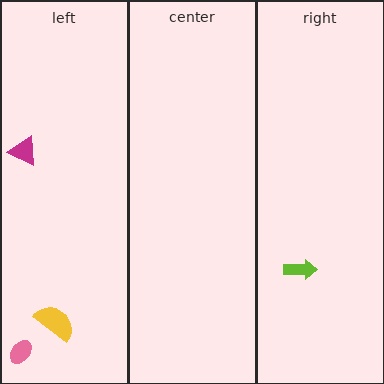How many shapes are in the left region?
3.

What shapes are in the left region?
The yellow semicircle, the pink ellipse, the magenta triangle.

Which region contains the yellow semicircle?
The left region.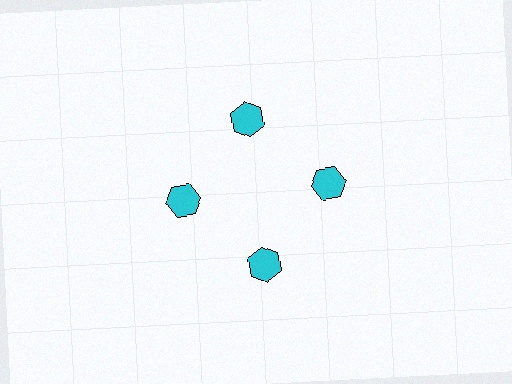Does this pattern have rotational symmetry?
Yes, this pattern has 4-fold rotational symmetry. It looks the same after rotating 90 degrees around the center.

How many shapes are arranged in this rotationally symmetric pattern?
There are 4 shapes, arranged in 4 groups of 1.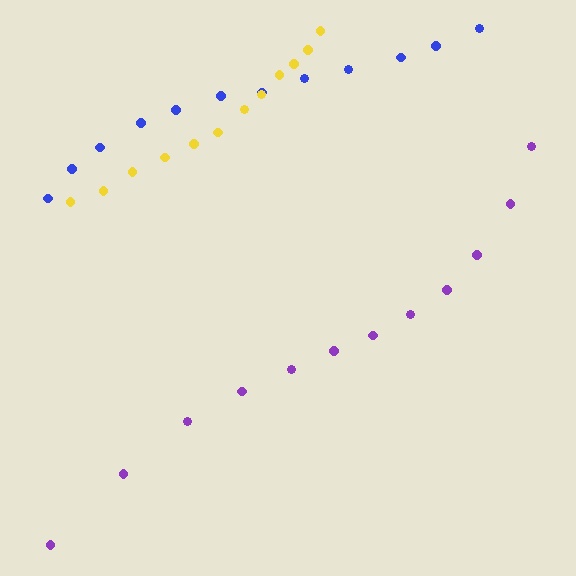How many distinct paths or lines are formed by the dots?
There are 3 distinct paths.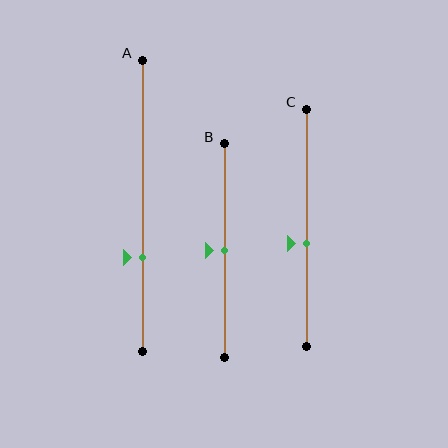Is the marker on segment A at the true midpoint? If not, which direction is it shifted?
No, the marker on segment A is shifted downward by about 18% of the segment length.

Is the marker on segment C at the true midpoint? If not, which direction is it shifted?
No, the marker on segment C is shifted downward by about 7% of the segment length.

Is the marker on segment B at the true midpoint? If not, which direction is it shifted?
Yes, the marker on segment B is at the true midpoint.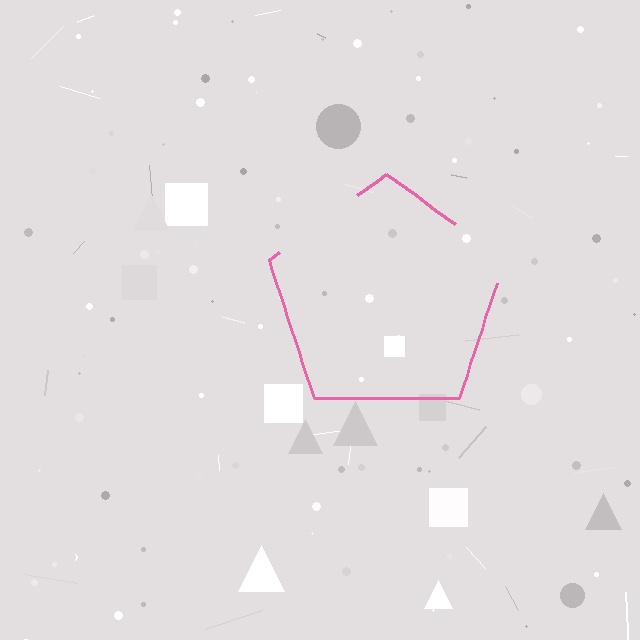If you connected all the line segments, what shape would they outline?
They would outline a pentagon.